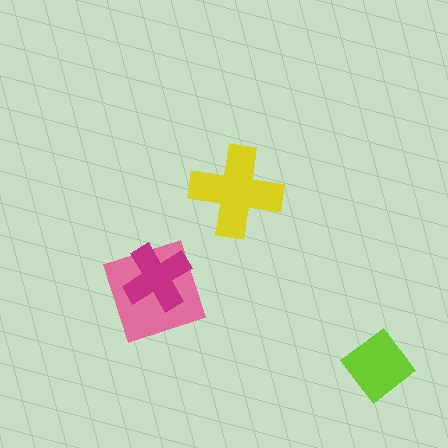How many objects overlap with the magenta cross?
1 object overlaps with the magenta cross.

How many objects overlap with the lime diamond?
0 objects overlap with the lime diamond.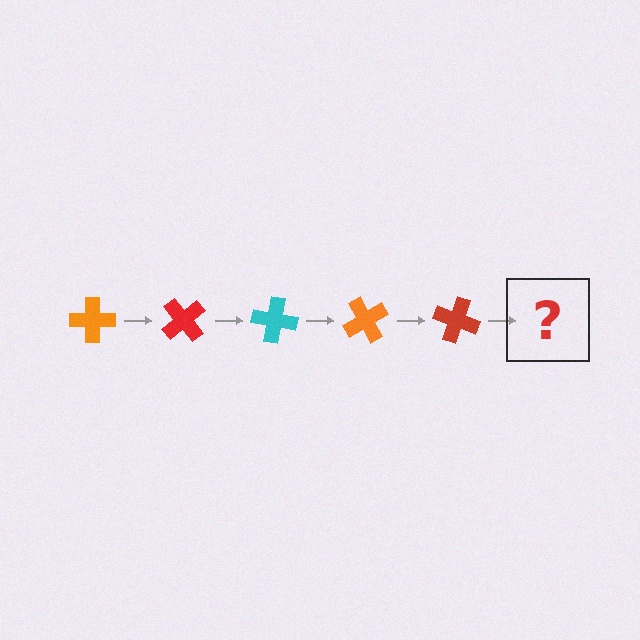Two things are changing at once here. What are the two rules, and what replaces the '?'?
The two rules are that it rotates 50 degrees each step and the color cycles through orange, red, and cyan. The '?' should be a cyan cross, rotated 250 degrees from the start.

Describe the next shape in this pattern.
It should be a cyan cross, rotated 250 degrees from the start.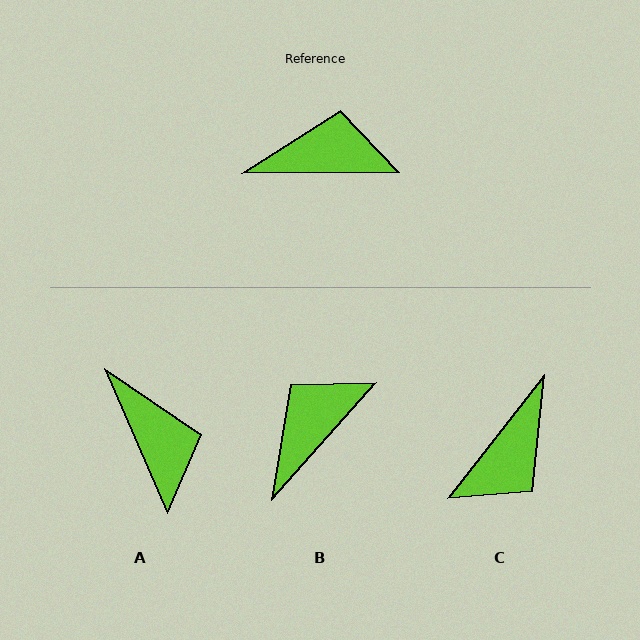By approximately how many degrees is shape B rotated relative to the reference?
Approximately 48 degrees counter-clockwise.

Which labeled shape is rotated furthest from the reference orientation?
C, about 129 degrees away.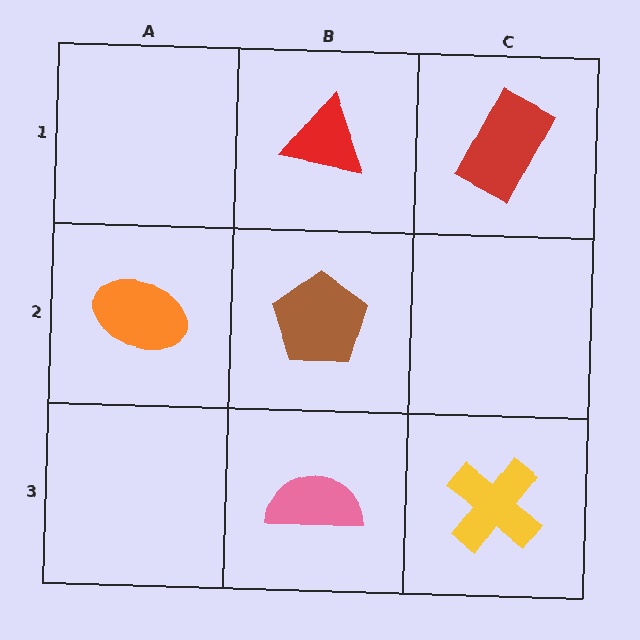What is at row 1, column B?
A red triangle.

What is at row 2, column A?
An orange ellipse.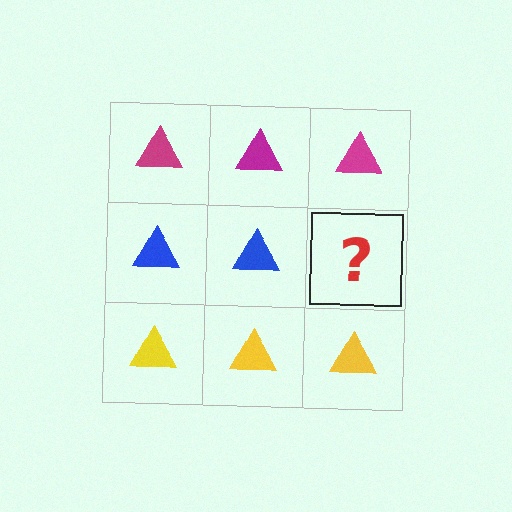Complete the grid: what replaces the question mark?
The question mark should be replaced with a blue triangle.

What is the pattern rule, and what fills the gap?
The rule is that each row has a consistent color. The gap should be filled with a blue triangle.